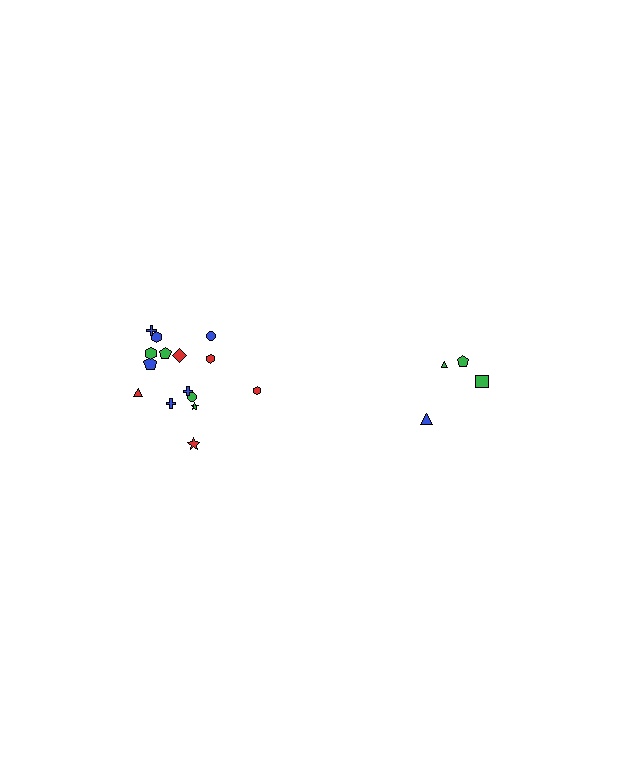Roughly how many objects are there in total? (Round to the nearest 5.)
Roughly 20 objects in total.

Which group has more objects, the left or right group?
The left group.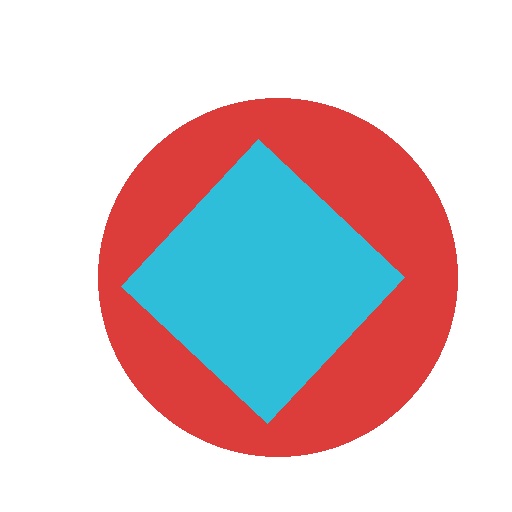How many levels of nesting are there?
2.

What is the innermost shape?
The cyan diamond.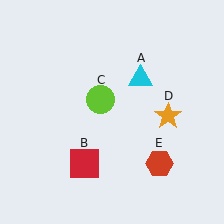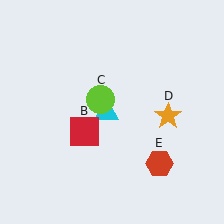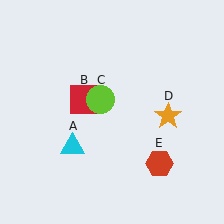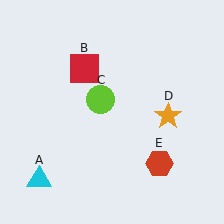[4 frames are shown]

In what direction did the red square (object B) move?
The red square (object B) moved up.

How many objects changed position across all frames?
2 objects changed position: cyan triangle (object A), red square (object B).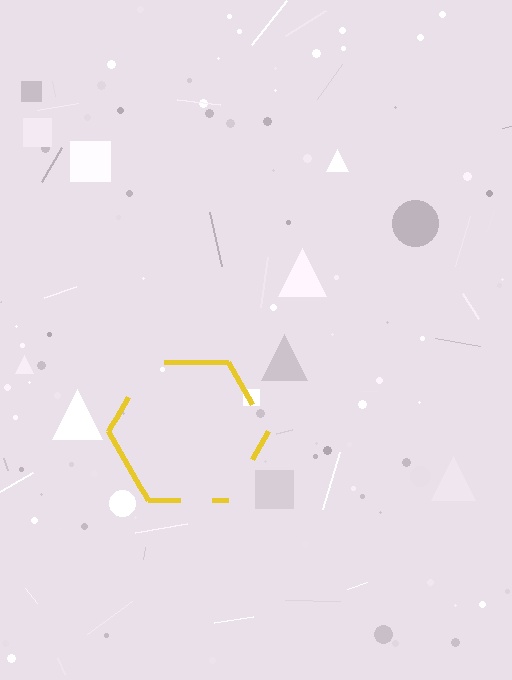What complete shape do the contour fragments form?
The contour fragments form a hexagon.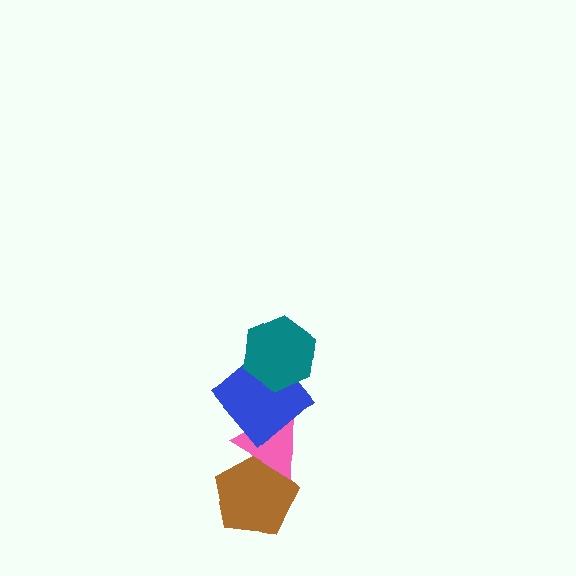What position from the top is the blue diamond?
The blue diamond is 2nd from the top.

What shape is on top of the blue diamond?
The teal hexagon is on top of the blue diamond.